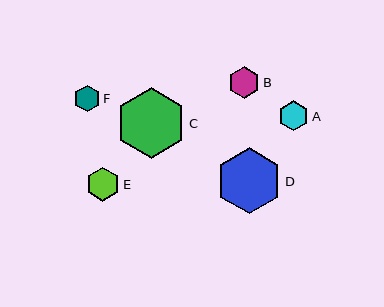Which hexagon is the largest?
Hexagon C is the largest with a size of approximately 71 pixels.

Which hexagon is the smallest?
Hexagon F is the smallest with a size of approximately 26 pixels.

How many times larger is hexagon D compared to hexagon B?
Hexagon D is approximately 2.1 times the size of hexagon B.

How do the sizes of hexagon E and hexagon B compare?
Hexagon E and hexagon B are approximately the same size.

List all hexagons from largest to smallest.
From largest to smallest: C, D, E, B, A, F.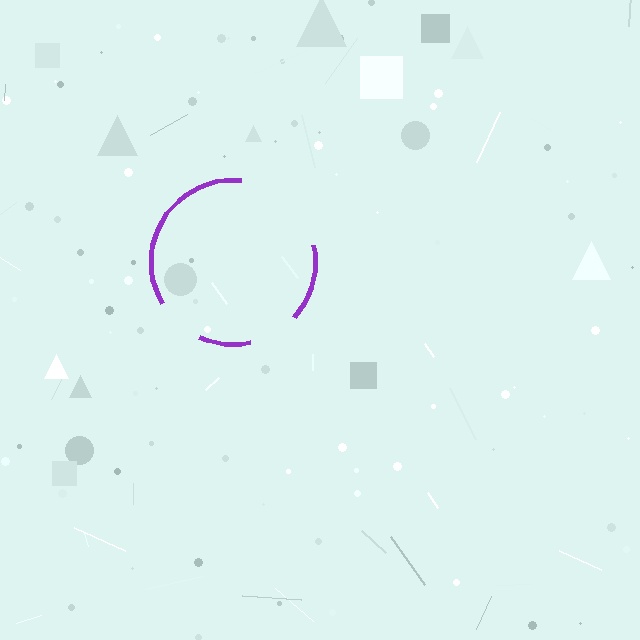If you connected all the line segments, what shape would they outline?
They would outline a circle.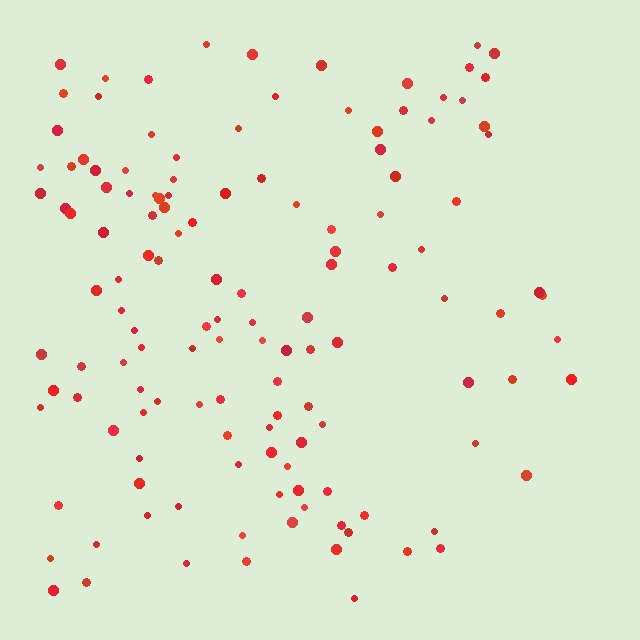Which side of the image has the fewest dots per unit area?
The right.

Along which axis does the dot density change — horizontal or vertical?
Horizontal.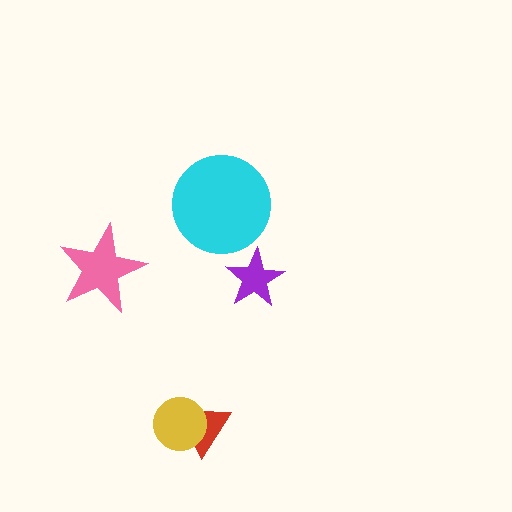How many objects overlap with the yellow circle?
1 object overlaps with the yellow circle.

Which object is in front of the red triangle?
The yellow circle is in front of the red triangle.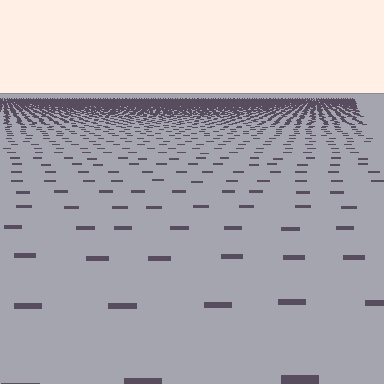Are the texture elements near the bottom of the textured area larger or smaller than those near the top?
Larger. Near the bottom, elements are closer to the viewer and appear at a bigger on-screen size.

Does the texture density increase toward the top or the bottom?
Density increases toward the top.